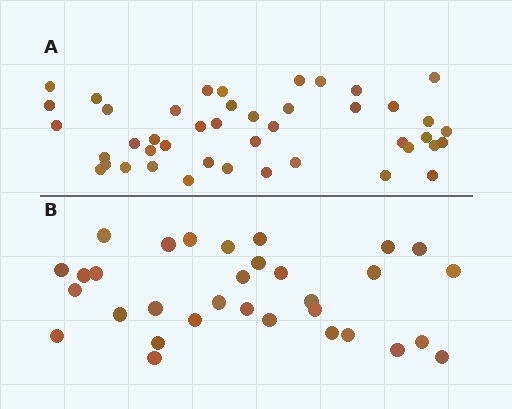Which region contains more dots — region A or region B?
Region A (the top region) has more dots.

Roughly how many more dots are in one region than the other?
Region A has roughly 12 or so more dots than region B.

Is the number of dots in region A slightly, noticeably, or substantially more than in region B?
Region A has noticeably more, but not dramatically so. The ratio is roughly 1.4 to 1.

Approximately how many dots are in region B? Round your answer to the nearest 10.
About 30 dots. (The exact count is 32, which rounds to 30.)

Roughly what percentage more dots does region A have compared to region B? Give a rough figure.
About 40% more.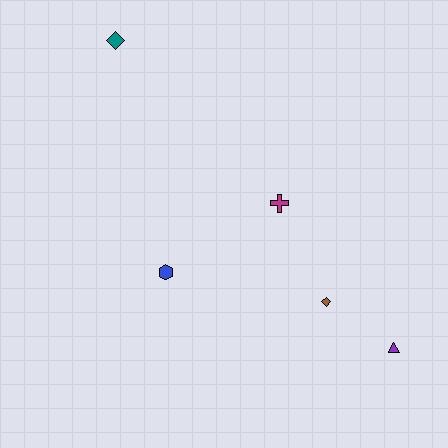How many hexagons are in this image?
There is 1 hexagon.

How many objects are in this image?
There are 5 objects.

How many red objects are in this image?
There are no red objects.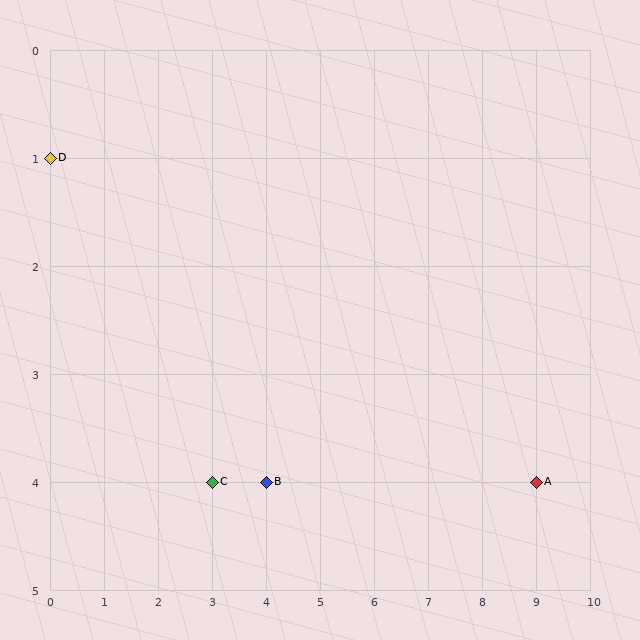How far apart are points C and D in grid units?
Points C and D are 3 columns and 3 rows apart (about 4.2 grid units diagonally).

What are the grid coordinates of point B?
Point B is at grid coordinates (4, 4).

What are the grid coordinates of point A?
Point A is at grid coordinates (9, 4).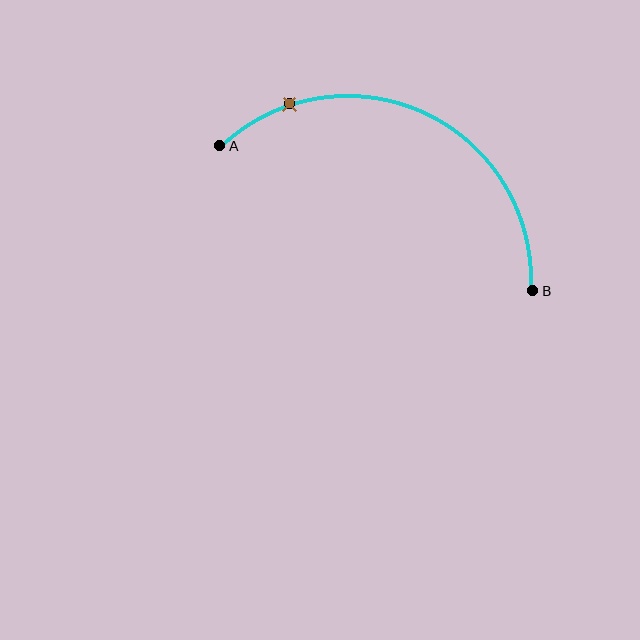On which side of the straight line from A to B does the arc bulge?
The arc bulges above the straight line connecting A and B.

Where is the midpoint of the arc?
The arc midpoint is the point on the curve farthest from the straight line joining A and B. It sits above that line.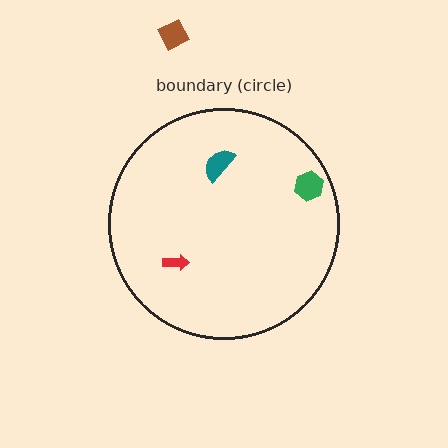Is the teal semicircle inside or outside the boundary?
Inside.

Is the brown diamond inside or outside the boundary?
Outside.